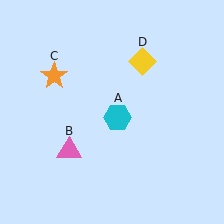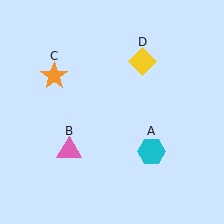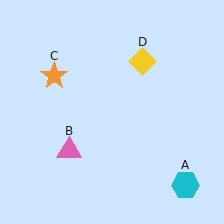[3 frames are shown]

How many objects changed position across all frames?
1 object changed position: cyan hexagon (object A).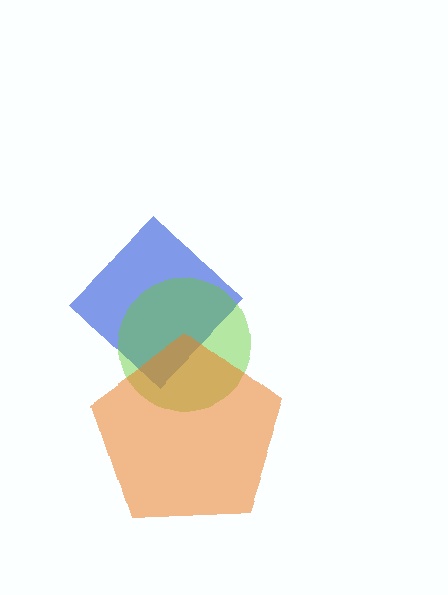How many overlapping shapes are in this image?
There are 3 overlapping shapes in the image.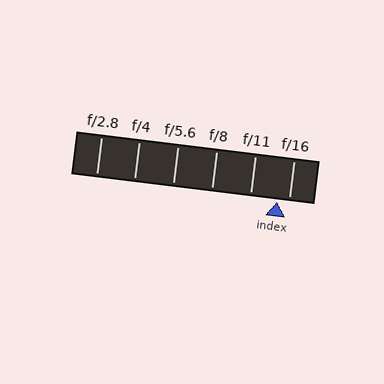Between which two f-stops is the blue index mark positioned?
The index mark is between f/11 and f/16.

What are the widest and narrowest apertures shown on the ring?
The widest aperture shown is f/2.8 and the narrowest is f/16.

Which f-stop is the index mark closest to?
The index mark is closest to f/16.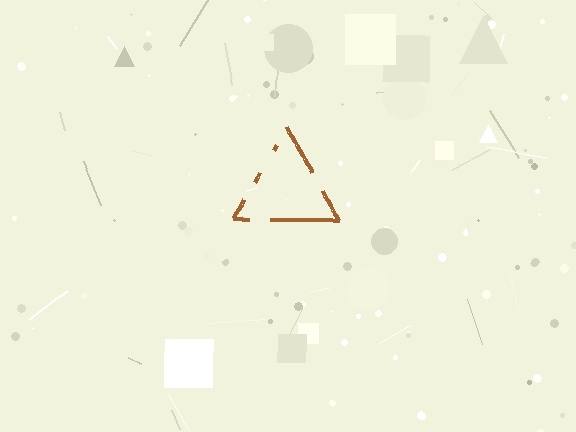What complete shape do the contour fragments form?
The contour fragments form a triangle.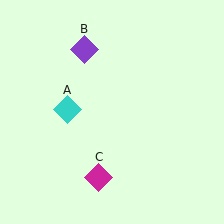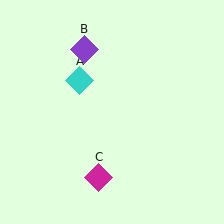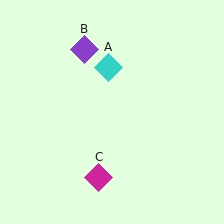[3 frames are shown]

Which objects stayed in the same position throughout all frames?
Purple diamond (object B) and magenta diamond (object C) remained stationary.